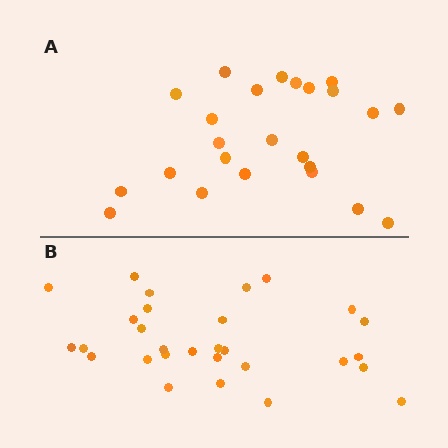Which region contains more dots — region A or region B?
Region B (the bottom region) has more dots.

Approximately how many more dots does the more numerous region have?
Region B has about 5 more dots than region A.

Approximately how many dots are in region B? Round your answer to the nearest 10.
About 30 dots. (The exact count is 29, which rounds to 30.)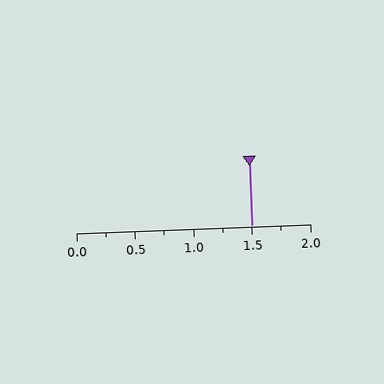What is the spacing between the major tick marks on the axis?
The major ticks are spaced 0.5 apart.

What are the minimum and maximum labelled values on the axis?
The axis runs from 0.0 to 2.0.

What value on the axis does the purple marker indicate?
The marker indicates approximately 1.5.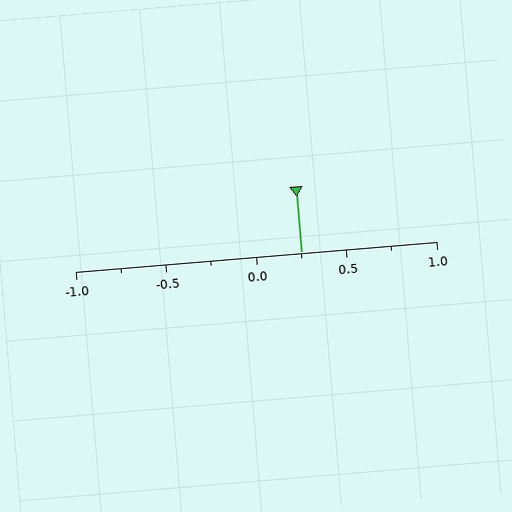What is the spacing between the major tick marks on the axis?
The major ticks are spaced 0.5 apart.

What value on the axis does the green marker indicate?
The marker indicates approximately 0.25.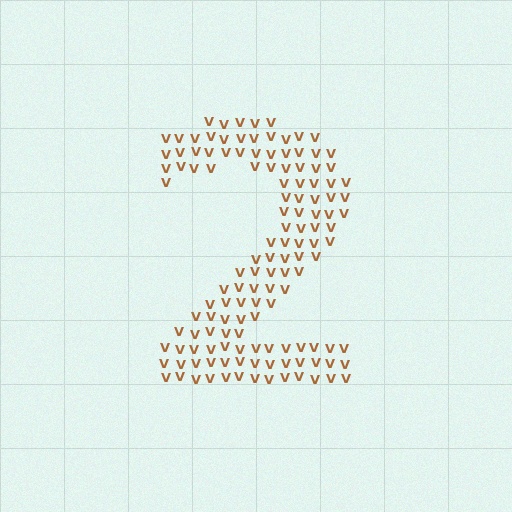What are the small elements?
The small elements are letter V's.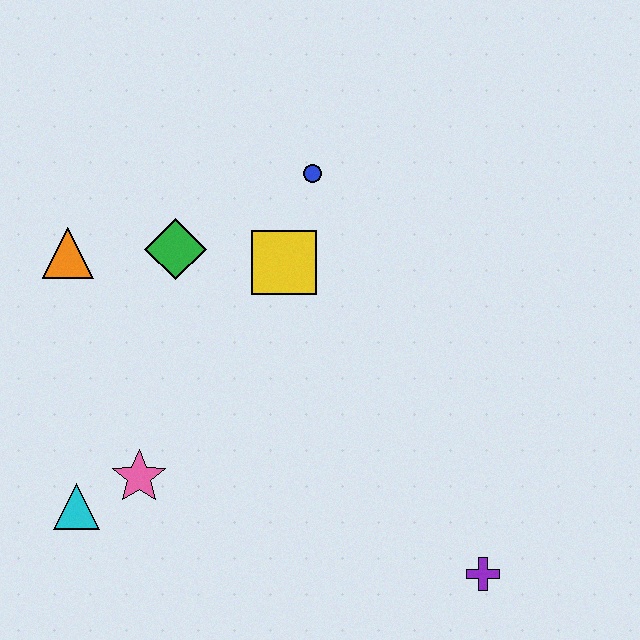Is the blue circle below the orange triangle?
No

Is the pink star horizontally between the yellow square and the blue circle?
No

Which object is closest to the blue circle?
The yellow square is closest to the blue circle.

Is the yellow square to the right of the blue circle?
No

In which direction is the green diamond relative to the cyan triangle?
The green diamond is above the cyan triangle.